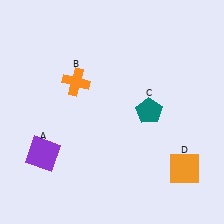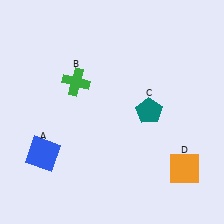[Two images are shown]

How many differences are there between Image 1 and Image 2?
There are 2 differences between the two images.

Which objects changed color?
A changed from purple to blue. B changed from orange to green.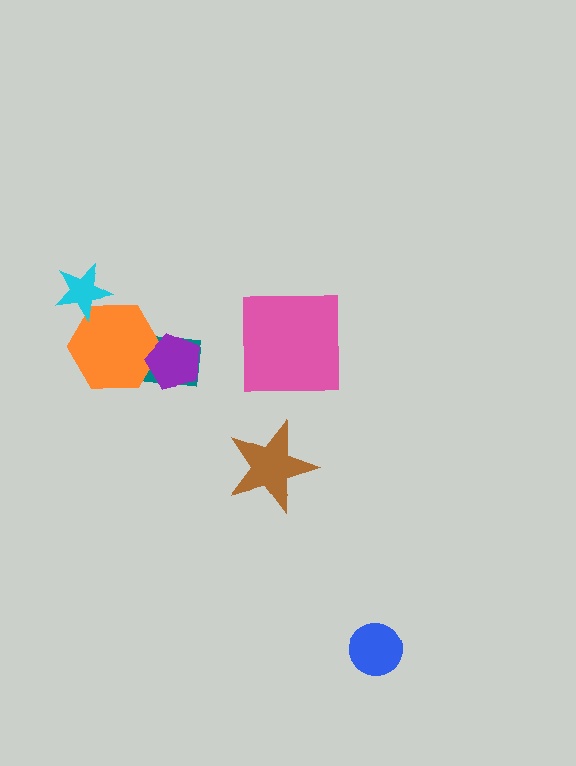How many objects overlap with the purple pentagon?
2 objects overlap with the purple pentagon.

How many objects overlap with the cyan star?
1 object overlaps with the cyan star.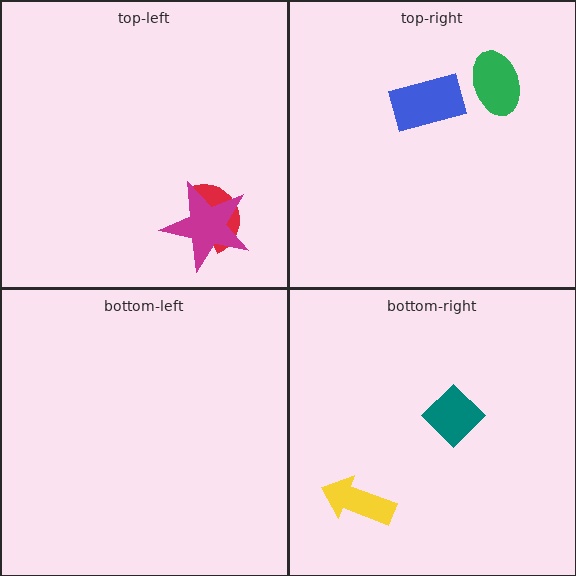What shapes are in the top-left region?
The red semicircle, the magenta star.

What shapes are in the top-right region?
The green ellipse, the blue rectangle.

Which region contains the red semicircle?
The top-left region.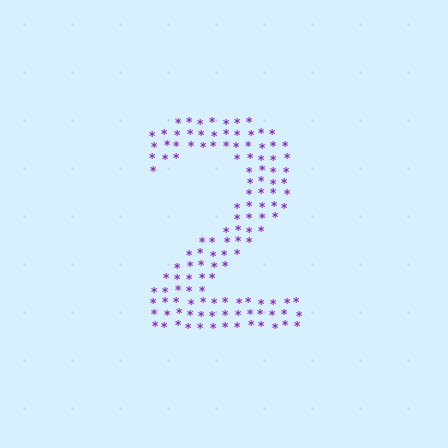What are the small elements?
The small elements are asterisks.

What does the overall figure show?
The overall figure shows the digit 2.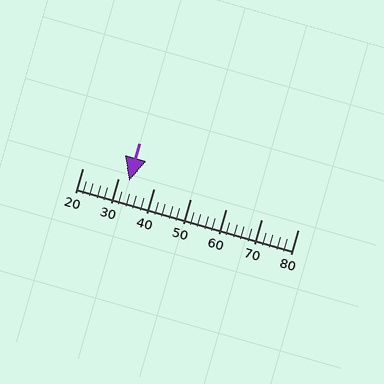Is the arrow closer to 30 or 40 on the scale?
The arrow is closer to 30.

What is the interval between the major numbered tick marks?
The major tick marks are spaced 10 units apart.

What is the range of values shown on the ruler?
The ruler shows values from 20 to 80.